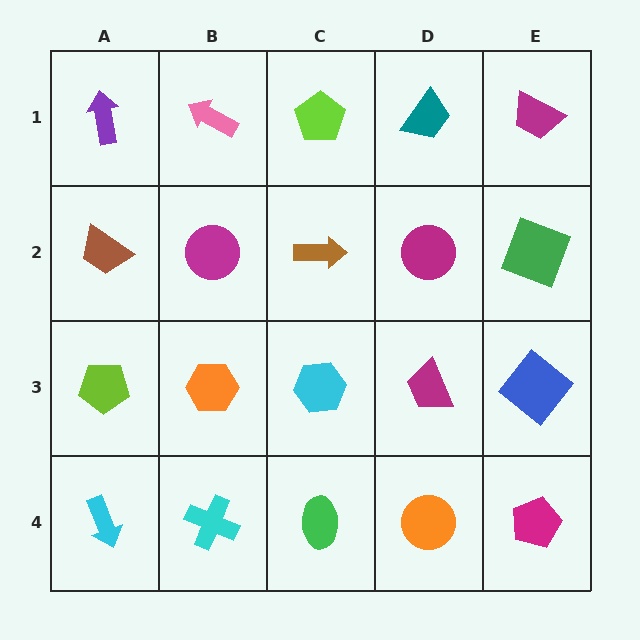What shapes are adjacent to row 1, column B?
A magenta circle (row 2, column B), a purple arrow (row 1, column A), a lime pentagon (row 1, column C).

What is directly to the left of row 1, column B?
A purple arrow.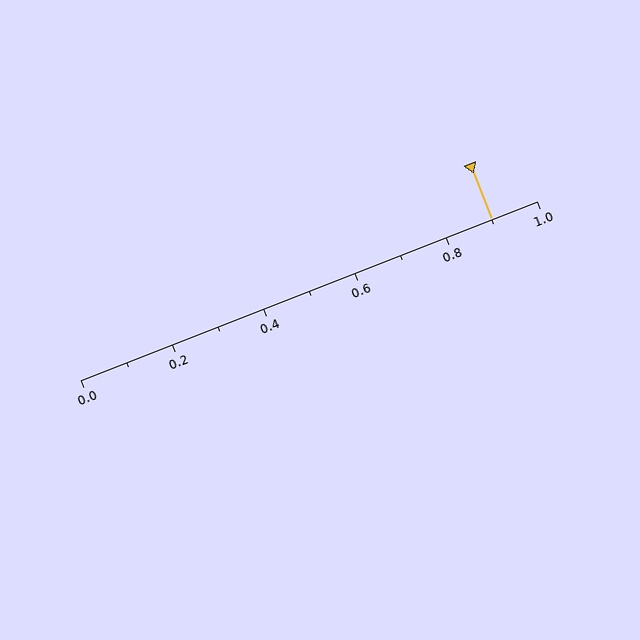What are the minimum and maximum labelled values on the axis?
The axis runs from 0.0 to 1.0.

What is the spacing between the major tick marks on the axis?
The major ticks are spaced 0.2 apart.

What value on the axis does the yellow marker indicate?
The marker indicates approximately 0.9.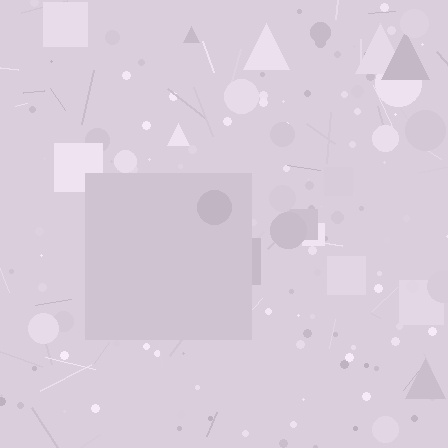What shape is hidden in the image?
A square is hidden in the image.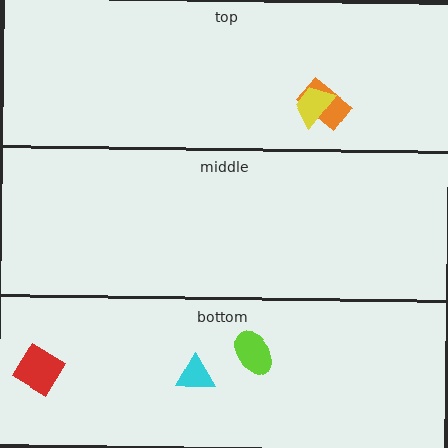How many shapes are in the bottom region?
3.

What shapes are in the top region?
The orange rectangle, the yellow trapezoid.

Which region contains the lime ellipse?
The bottom region.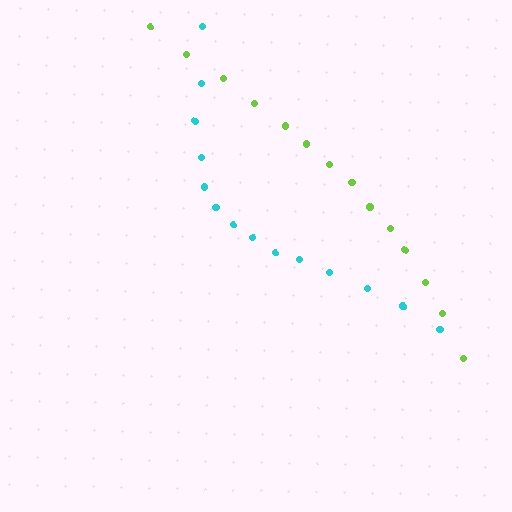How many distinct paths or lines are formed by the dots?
There are 2 distinct paths.